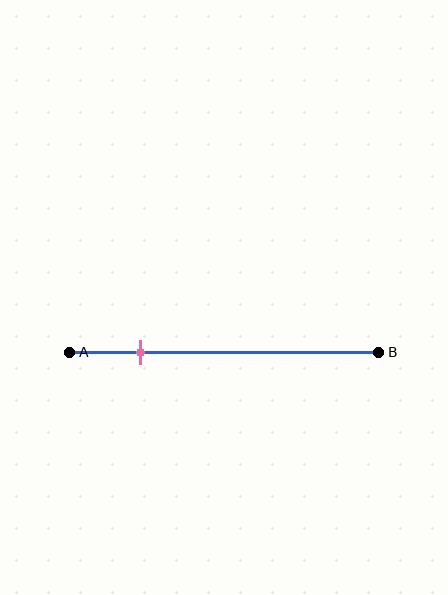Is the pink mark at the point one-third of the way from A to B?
No, the mark is at about 25% from A, not at the 33% one-third point.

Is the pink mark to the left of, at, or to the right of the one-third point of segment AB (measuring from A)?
The pink mark is to the left of the one-third point of segment AB.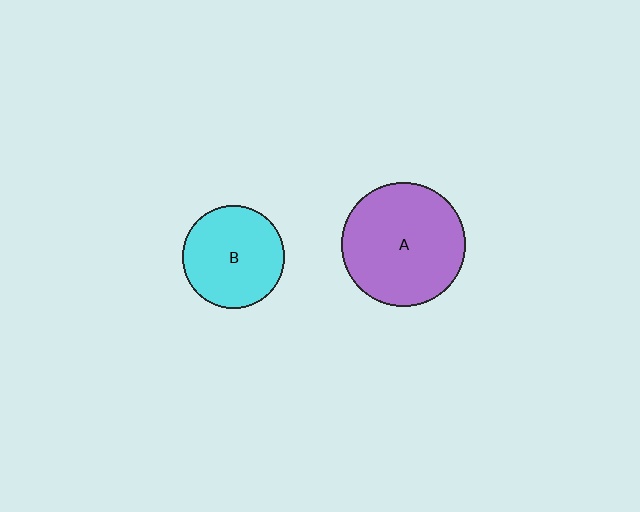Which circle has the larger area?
Circle A (purple).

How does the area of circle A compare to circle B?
Approximately 1.5 times.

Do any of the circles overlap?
No, none of the circles overlap.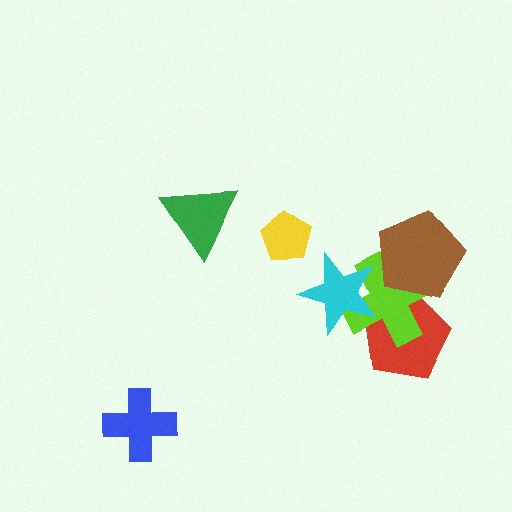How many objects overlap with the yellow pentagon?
0 objects overlap with the yellow pentagon.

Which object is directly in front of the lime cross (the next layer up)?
The brown pentagon is directly in front of the lime cross.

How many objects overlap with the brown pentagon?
2 objects overlap with the brown pentagon.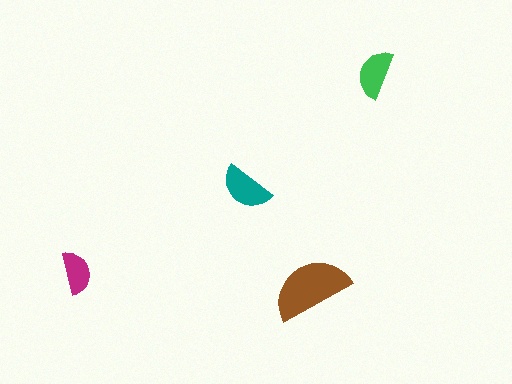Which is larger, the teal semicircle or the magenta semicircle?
The teal one.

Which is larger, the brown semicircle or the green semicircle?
The brown one.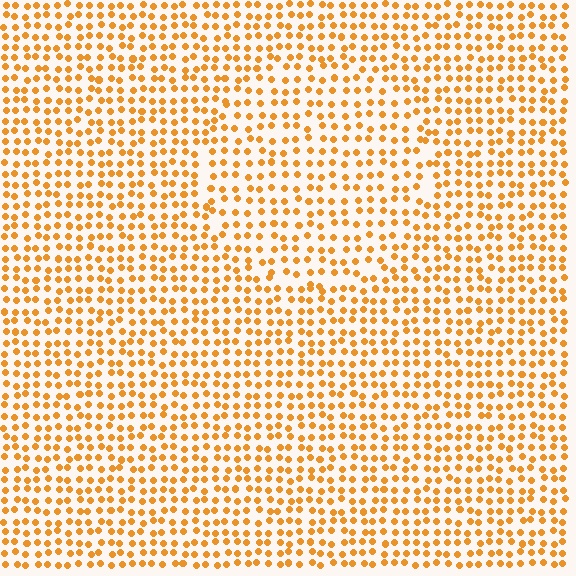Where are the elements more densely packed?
The elements are more densely packed outside the circle boundary.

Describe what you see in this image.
The image contains small orange elements arranged at two different densities. A circle-shaped region is visible where the elements are less densely packed than the surrounding area.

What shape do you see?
I see a circle.